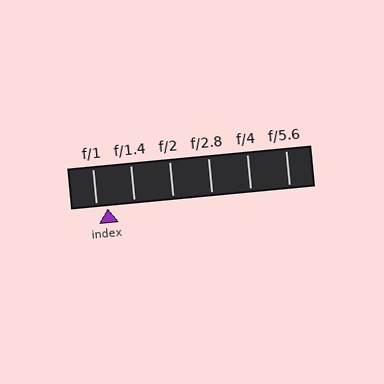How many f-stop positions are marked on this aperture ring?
There are 6 f-stop positions marked.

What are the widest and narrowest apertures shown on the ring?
The widest aperture shown is f/1 and the narrowest is f/5.6.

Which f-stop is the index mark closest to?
The index mark is closest to f/1.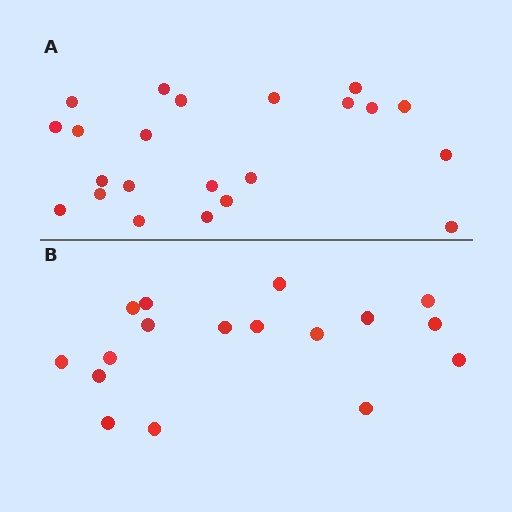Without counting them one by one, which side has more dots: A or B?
Region A (the top region) has more dots.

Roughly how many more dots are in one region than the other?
Region A has about 5 more dots than region B.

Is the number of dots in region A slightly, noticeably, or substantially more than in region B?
Region A has noticeably more, but not dramatically so. The ratio is roughly 1.3 to 1.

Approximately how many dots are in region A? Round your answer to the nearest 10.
About 20 dots. (The exact count is 22, which rounds to 20.)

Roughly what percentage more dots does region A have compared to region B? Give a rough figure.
About 30% more.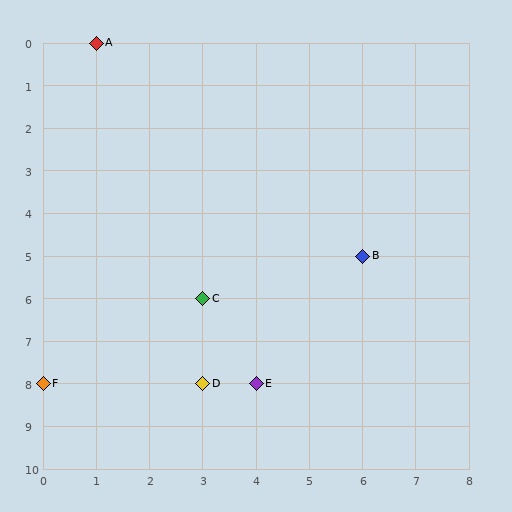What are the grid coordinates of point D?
Point D is at grid coordinates (3, 8).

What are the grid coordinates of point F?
Point F is at grid coordinates (0, 8).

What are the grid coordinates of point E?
Point E is at grid coordinates (4, 8).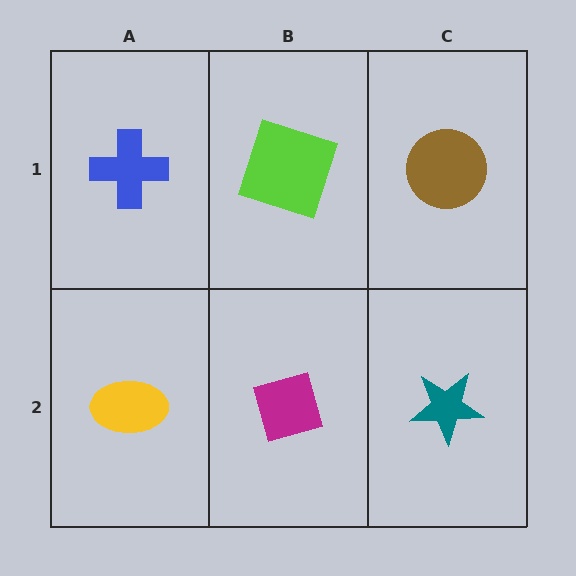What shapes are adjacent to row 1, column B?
A magenta diamond (row 2, column B), a blue cross (row 1, column A), a brown circle (row 1, column C).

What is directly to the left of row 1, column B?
A blue cross.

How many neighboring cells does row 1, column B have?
3.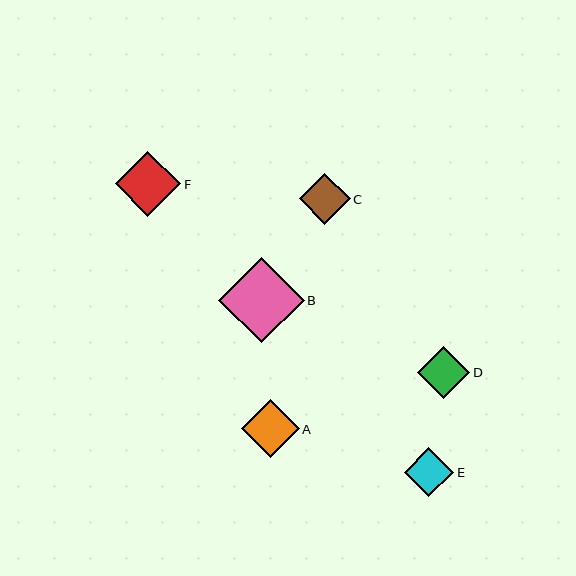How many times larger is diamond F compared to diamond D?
Diamond F is approximately 1.3 times the size of diamond D.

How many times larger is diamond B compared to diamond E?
Diamond B is approximately 1.7 times the size of diamond E.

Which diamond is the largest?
Diamond B is the largest with a size of approximately 85 pixels.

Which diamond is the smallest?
Diamond E is the smallest with a size of approximately 49 pixels.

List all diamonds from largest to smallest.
From largest to smallest: B, F, A, D, C, E.